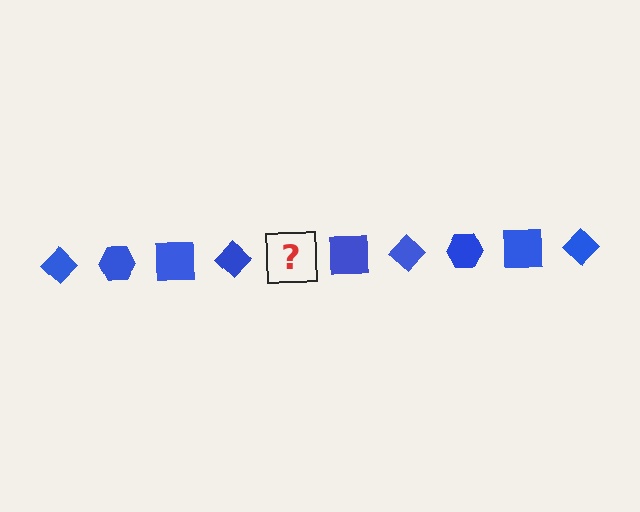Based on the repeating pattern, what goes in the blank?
The blank should be a blue hexagon.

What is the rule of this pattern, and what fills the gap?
The rule is that the pattern cycles through diamond, hexagon, square shapes in blue. The gap should be filled with a blue hexagon.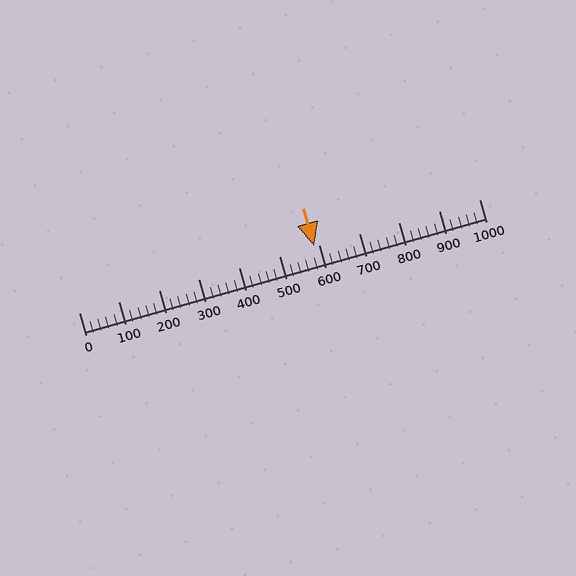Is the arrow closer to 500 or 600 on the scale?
The arrow is closer to 600.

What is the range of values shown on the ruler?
The ruler shows values from 0 to 1000.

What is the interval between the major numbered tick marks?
The major tick marks are spaced 100 units apart.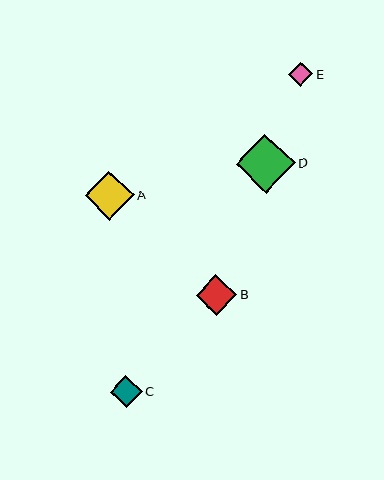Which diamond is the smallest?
Diamond E is the smallest with a size of approximately 24 pixels.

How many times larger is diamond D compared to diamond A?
Diamond D is approximately 1.2 times the size of diamond A.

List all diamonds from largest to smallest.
From largest to smallest: D, A, B, C, E.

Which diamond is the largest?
Diamond D is the largest with a size of approximately 59 pixels.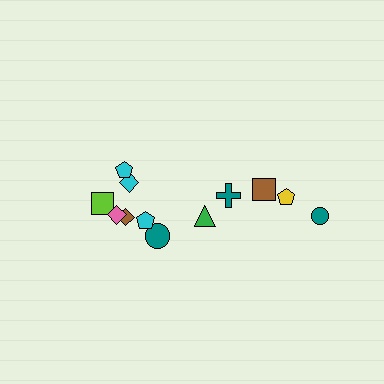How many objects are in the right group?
There are 5 objects.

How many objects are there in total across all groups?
There are 12 objects.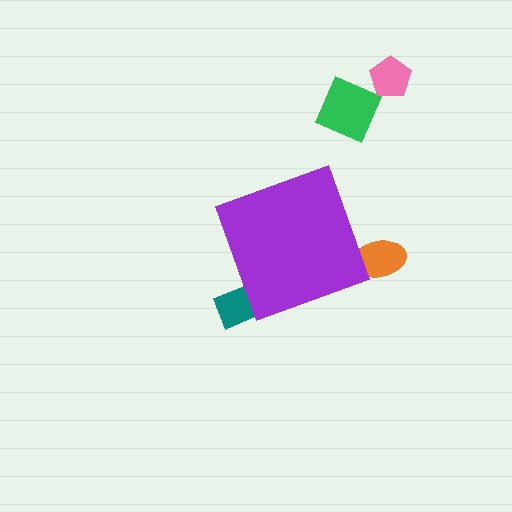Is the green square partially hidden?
No, the green square is fully visible.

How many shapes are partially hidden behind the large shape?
2 shapes are partially hidden.